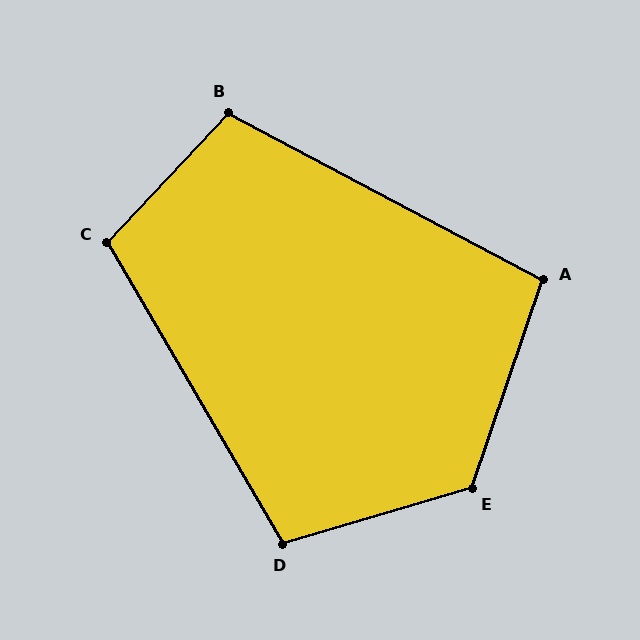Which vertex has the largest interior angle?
E, at approximately 125 degrees.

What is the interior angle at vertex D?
Approximately 104 degrees (obtuse).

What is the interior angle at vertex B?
Approximately 105 degrees (obtuse).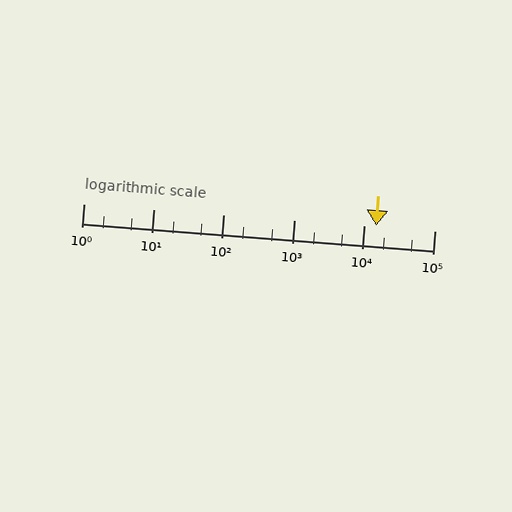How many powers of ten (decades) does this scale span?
The scale spans 5 decades, from 1 to 100000.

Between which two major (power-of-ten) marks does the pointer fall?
The pointer is between 10000 and 100000.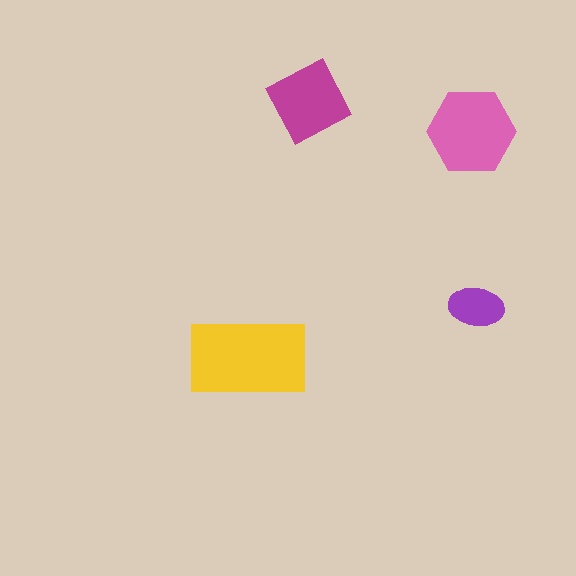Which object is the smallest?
The purple ellipse.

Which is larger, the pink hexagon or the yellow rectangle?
The yellow rectangle.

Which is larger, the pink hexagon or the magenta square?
The pink hexagon.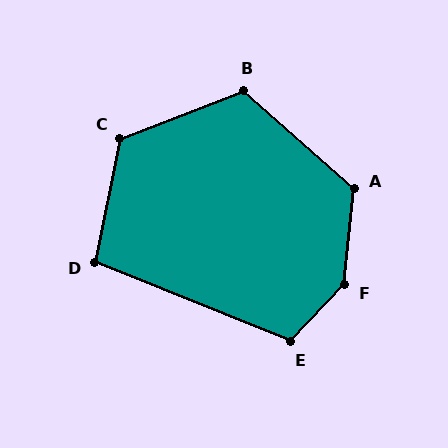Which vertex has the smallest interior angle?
D, at approximately 101 degrees.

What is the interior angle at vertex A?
Approximately 126 degrees (obtuse).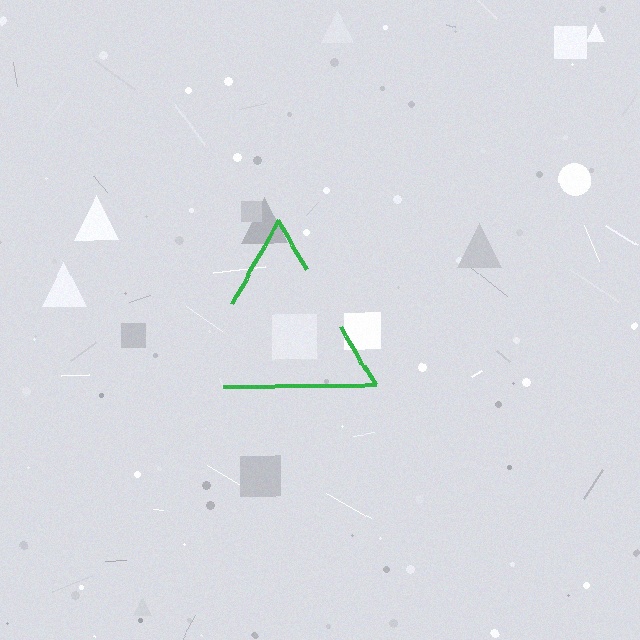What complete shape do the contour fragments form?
The contour fragments form a triangle.